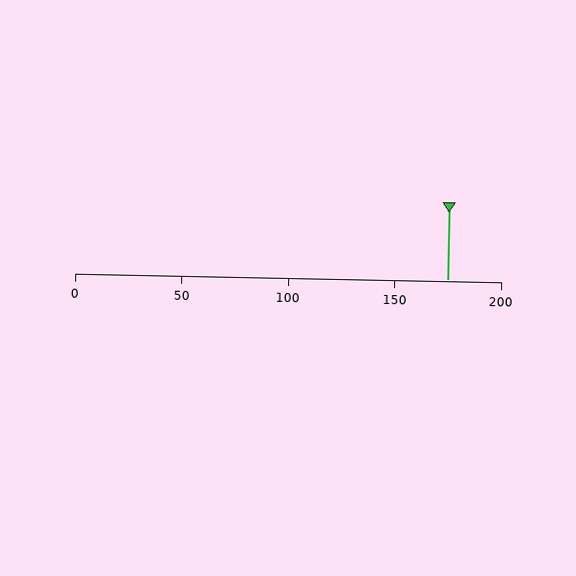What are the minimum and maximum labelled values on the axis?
The axis runs from 0 to 200.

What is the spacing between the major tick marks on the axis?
The major ticks are spaced 50 apart.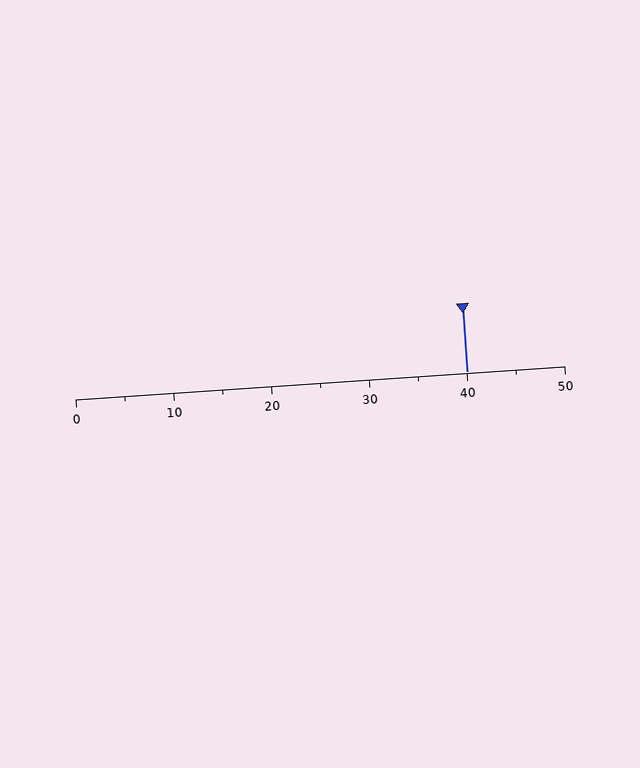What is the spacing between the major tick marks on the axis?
The major ticks are spaced 10 apart.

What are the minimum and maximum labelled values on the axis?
The axis runs from 0 to 50.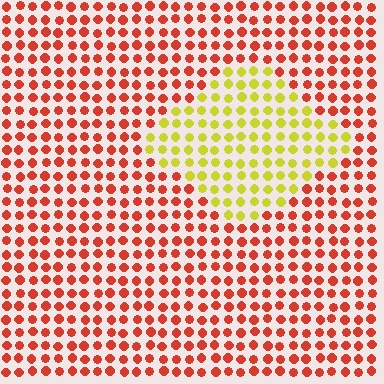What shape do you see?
I see a diamond.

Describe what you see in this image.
The image is filled with small red elements in a uniform arrangement. A diamond-shaped region is visible where the elements are tinted to a slightly different hue, forming a subtle color boundary.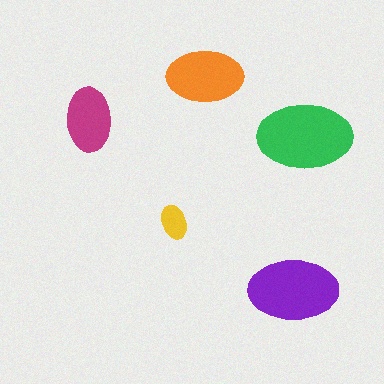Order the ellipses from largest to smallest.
the green one, the purple one, the orange one, the magenta one, the yellow one.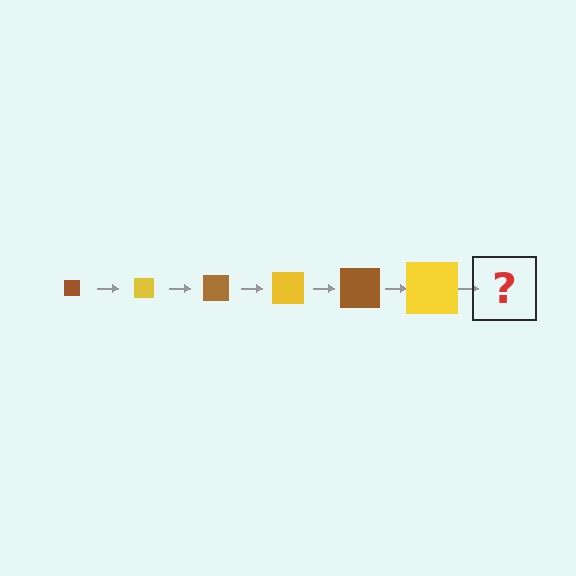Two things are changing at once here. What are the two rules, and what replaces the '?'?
The two rules are that the square grows larger each step and the color cycles through brown and yellow. The '?' should be a brown square, larger than the previous one.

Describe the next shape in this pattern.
It should be a brown square, larger than the previous one.